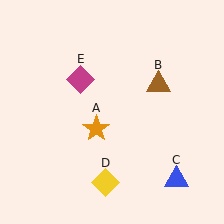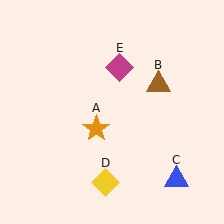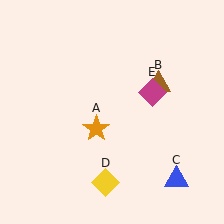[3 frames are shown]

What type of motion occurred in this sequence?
The magenta diamond (object E) rotated clockwise around the center of the scene.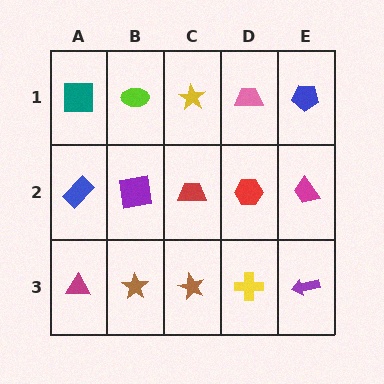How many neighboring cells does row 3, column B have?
3.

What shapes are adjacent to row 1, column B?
A purple square (row 2, column B), a teal square (row 1, column A), a yellow star (row 1, column C).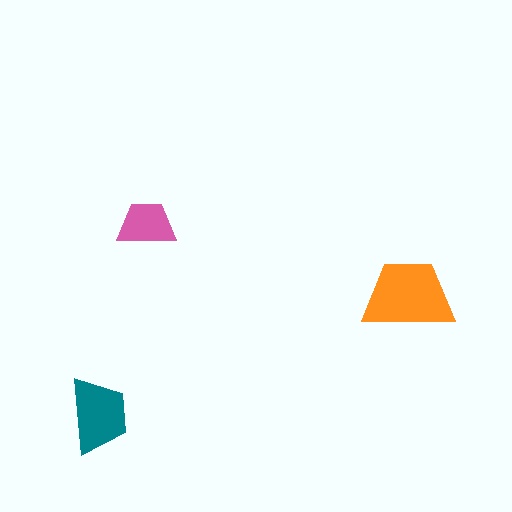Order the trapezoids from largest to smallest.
the orange one, the teal one, the pink one.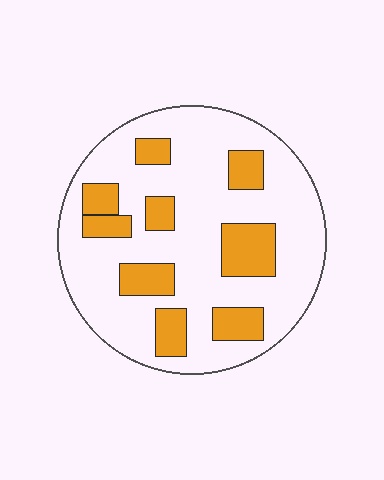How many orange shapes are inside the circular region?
9.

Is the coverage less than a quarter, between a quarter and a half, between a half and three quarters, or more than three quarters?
Less than a quarter.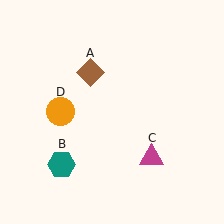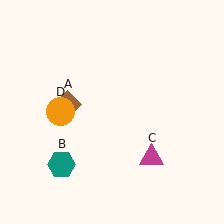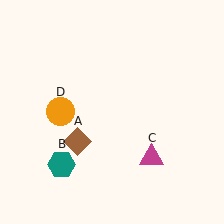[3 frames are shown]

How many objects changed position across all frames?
1 object changed position: brown diamond (object A).